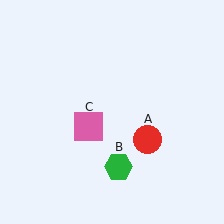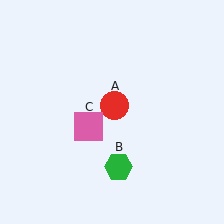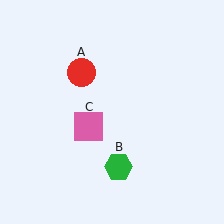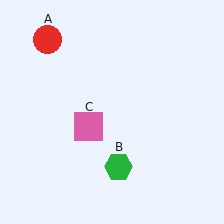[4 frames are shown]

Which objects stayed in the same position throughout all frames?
Green hexagon (object B) and pink square (object C) remained stationary.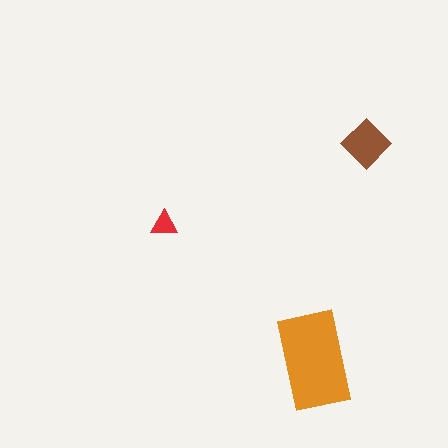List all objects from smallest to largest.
The red triangle, the brown diamond, the orange rectangle.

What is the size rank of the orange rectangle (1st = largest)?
1st.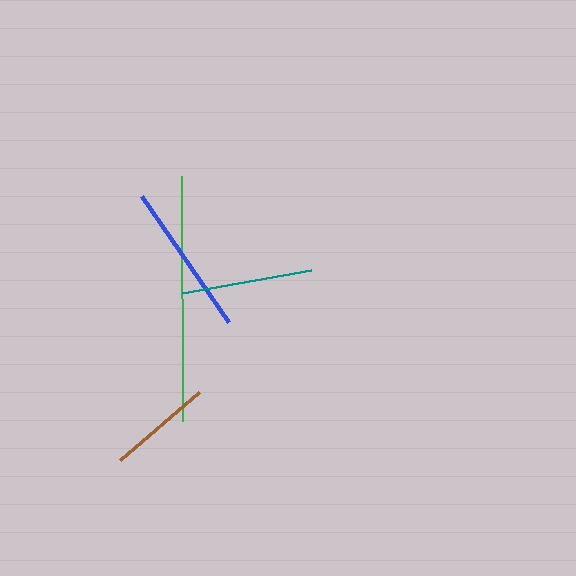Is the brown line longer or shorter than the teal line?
The teal line is longer than the brown line.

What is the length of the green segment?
The green segment is approximately 245 pixels long.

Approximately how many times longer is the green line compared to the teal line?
The green line is approximately 1.9 times the length of the teal line.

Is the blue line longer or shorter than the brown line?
The blue line is longer than the brown line.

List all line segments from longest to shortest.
From longest to shortest: green, blue, teal, brown.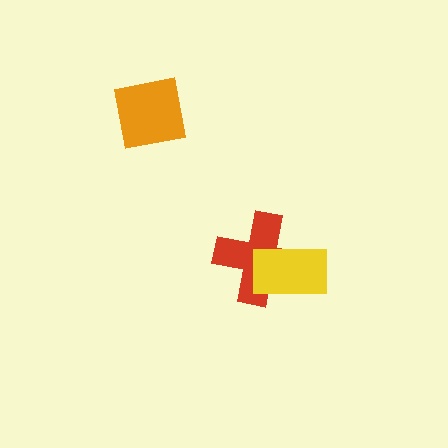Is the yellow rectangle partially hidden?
No, no other shape covers it.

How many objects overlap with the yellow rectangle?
1 object overlaps with the yellow rectangle.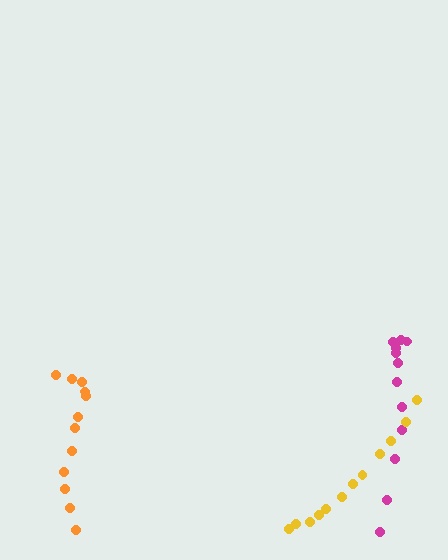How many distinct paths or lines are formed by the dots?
There are 3 distinct paths.